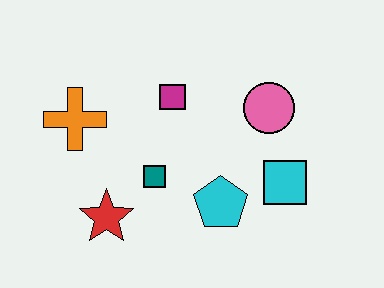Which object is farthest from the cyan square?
The orange cross is farthest from the cyan square.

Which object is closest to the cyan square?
The cyan pentagon is closest to the cyan square.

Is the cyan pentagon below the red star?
No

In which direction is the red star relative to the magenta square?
The red star is below the magenta square.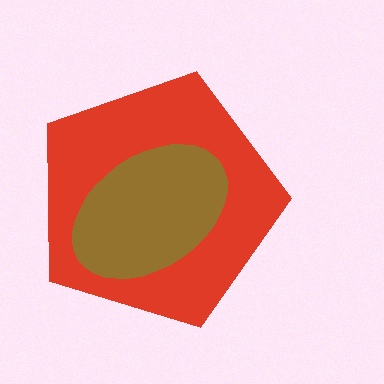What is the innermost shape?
The brown ellipse.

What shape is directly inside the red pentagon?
The brown ellipse.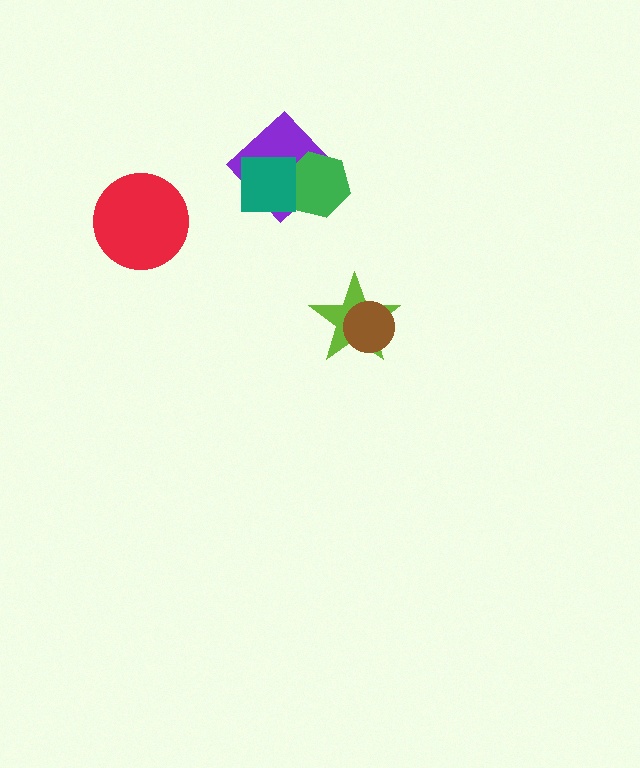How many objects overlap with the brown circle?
1 object overlaps with the brown circle.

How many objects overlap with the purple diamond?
2 objects overlap with the purple diamond.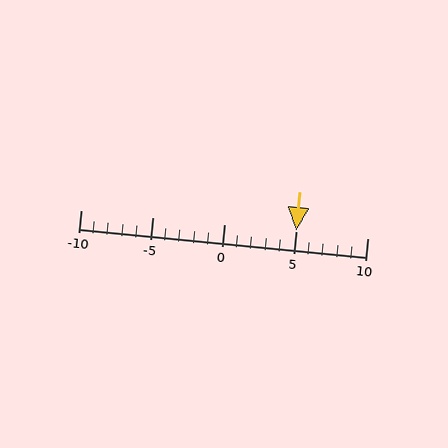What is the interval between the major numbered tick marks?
The major tick marks are spaced 5 units apart.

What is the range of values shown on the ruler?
The ruler shows values from -10 to 10.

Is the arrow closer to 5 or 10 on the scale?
The arrow is closer to 5.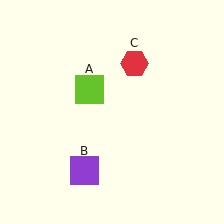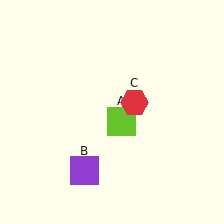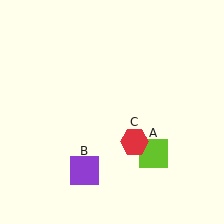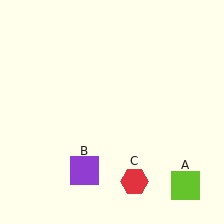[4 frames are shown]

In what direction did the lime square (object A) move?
The lime square (object A) moved down and to the right.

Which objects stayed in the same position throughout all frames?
Purple square (object B) remained stationary.